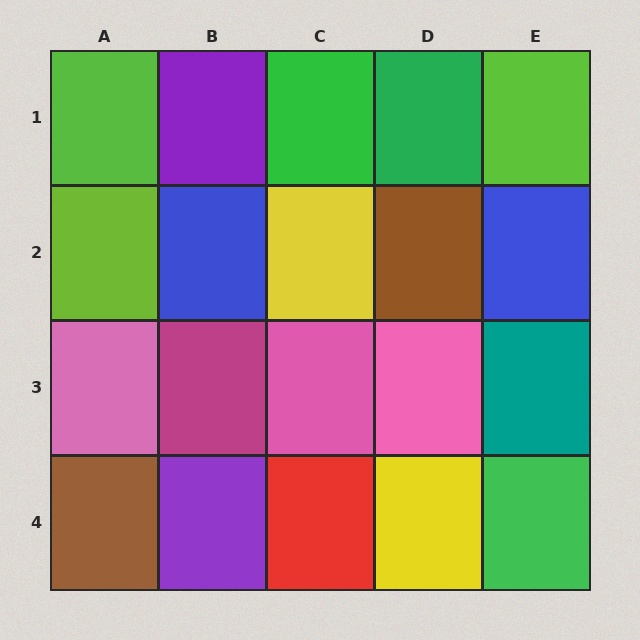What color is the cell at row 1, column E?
Lime.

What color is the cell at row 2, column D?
Brown.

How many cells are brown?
2 cells are brown.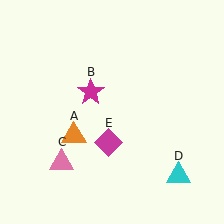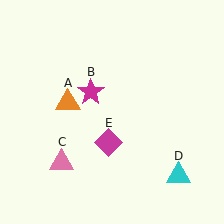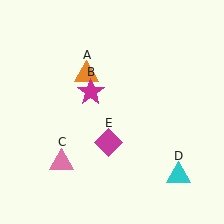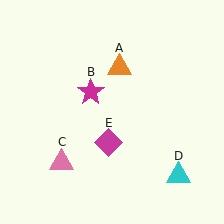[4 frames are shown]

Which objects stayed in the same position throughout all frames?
Magenta star (object B) and pink triangle (object C) and cyan triangle (object D) and magenta diamond (object E) remained stationary.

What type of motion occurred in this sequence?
The orange triangle (object A) rotated clockwise around the center of the scene.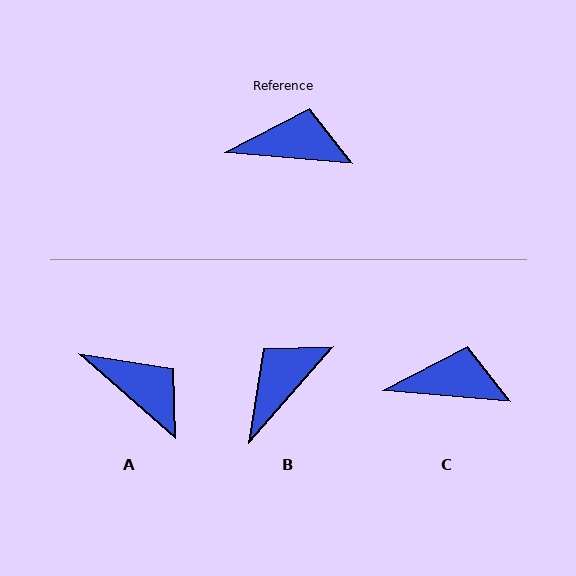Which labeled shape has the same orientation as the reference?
C.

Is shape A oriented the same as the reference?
No, it is off by about 36 degrees.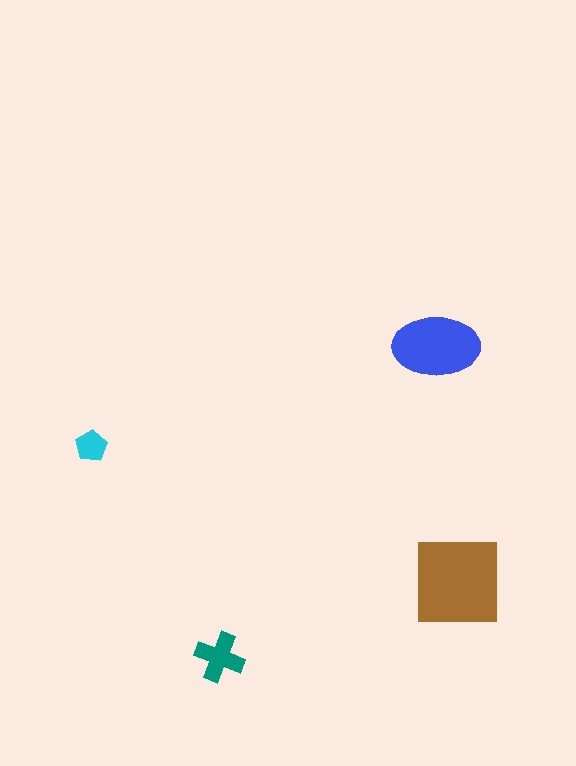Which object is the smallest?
The cyan pentagon.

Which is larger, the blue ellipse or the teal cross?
The blue ellipse.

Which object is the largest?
The brown square.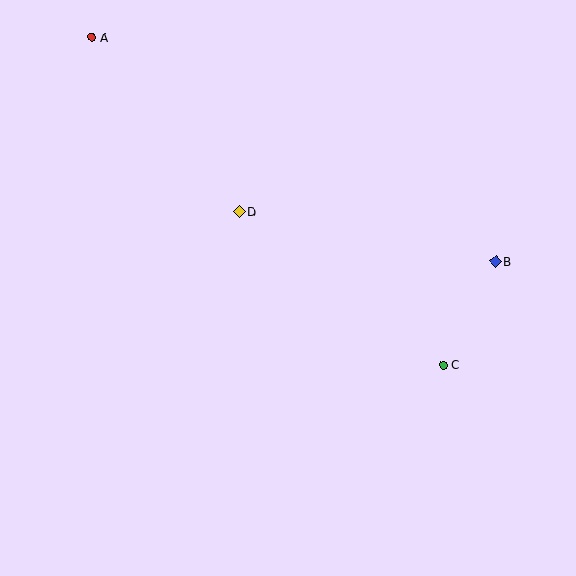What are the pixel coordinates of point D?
Point D is at (240, 212).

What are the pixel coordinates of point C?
Point C is at (443, 365).